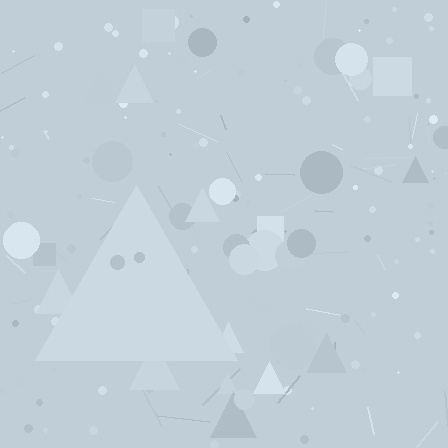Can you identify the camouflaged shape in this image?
The camouflaged shape is a triangle.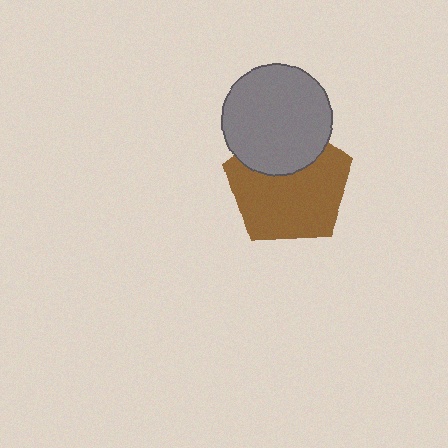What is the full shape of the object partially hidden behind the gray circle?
The partially hidden object is a brown pentagon.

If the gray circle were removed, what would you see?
You would see the complete brown pentagon.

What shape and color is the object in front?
The object in front is a gray circle.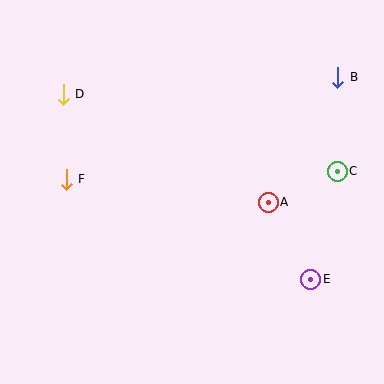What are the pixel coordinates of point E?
Point E is at (311, 279).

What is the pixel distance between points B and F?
The distance between B and F is 290 pixels.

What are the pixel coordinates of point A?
Point A is at (268, 202).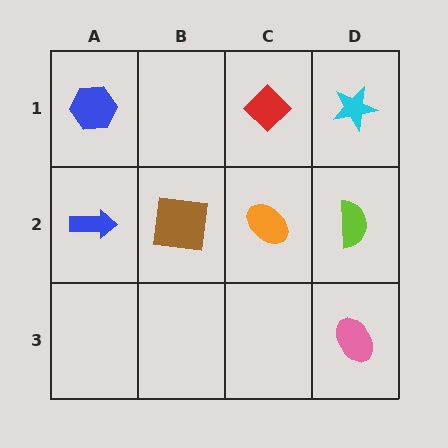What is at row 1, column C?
A red diamond.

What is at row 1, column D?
A cyan star.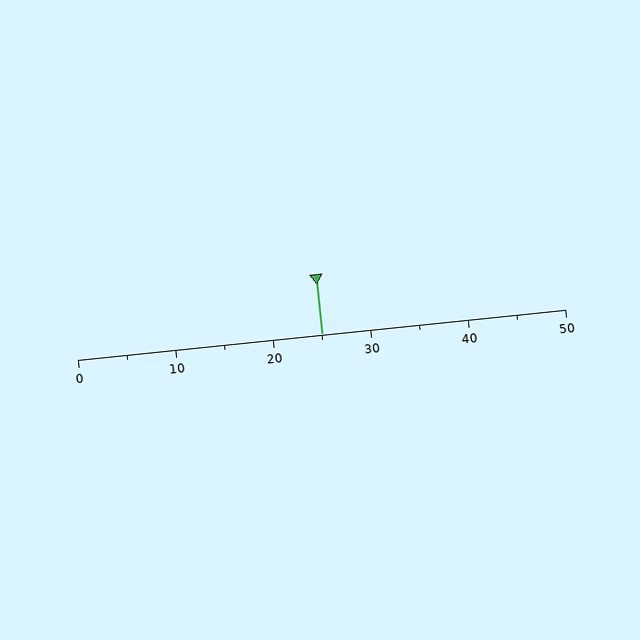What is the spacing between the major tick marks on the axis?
The major ticks are spaced 10 apart.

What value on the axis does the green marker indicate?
The marker indicates approximately 25.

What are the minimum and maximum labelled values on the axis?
The axis runs from 0 to 50.